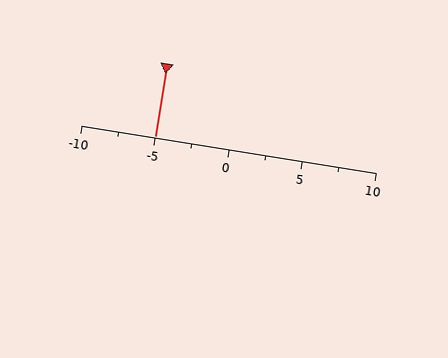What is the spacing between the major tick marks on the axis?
The major ticks are spaced 5 apart.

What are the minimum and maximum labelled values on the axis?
The axis runs from -10 to 10.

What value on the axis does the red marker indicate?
The marker indicates approximately -5.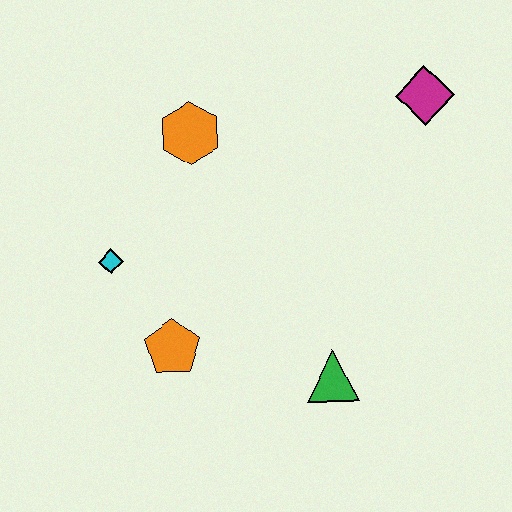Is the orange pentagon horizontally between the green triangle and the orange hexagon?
No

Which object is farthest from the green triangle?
The magenta diamond is farthest from the green triangle.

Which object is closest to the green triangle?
The orange pentagon is closest to the green triangle.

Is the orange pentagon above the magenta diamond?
No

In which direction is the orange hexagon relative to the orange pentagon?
The orange hexagon is above the orange pentagon.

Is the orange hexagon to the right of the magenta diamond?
No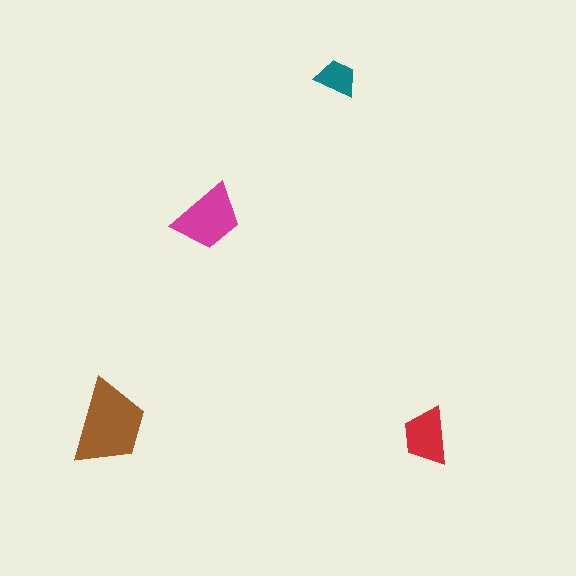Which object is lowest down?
The red trapezoid is bottommost.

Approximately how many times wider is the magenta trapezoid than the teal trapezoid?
About 1.5 times wider.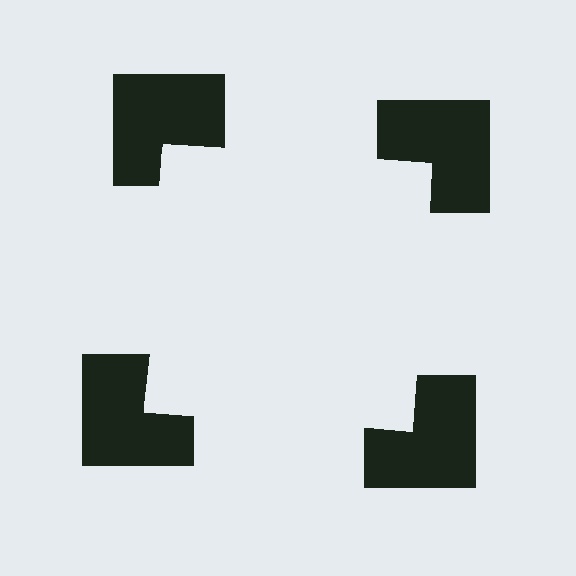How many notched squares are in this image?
There are 4 — one at each vertex of the illusory square.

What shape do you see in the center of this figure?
An illusory square — its edges are inferred from the aligned wedge cuts in the notched squares, not physically drawn.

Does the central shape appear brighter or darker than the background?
It typically appears slightly brighter than the background, even though no actual brightness change is drawn.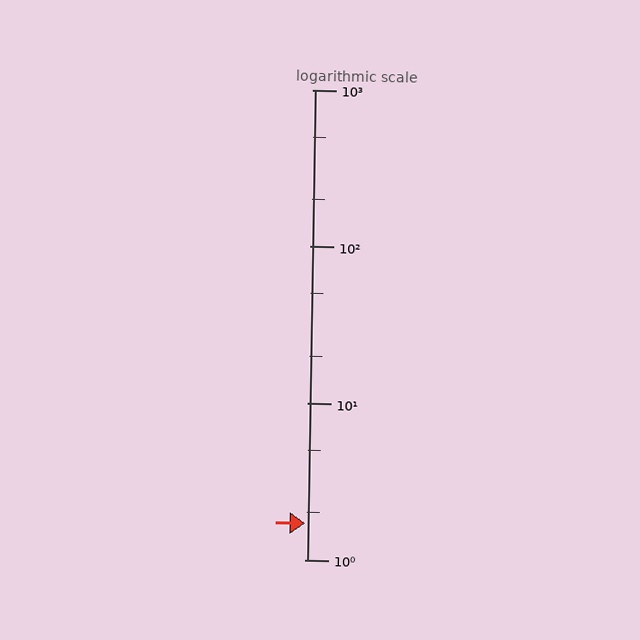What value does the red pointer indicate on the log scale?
The pointer indicates approximately 1.7.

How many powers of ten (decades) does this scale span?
The scale spans 3 decades, from 1 to 1000.